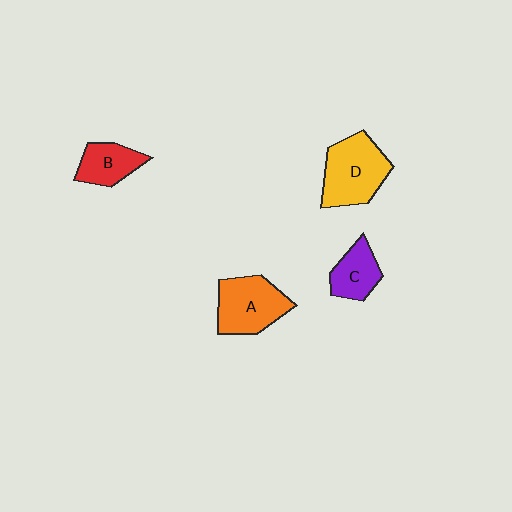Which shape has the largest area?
Shape D (yellow).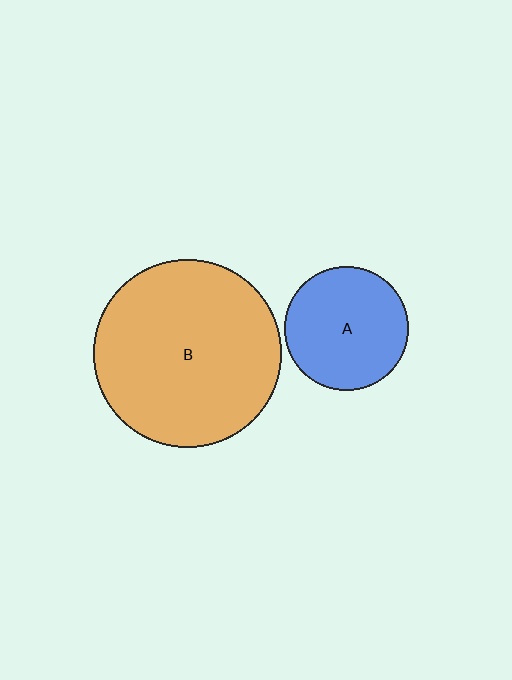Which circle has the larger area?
Circle B (orange).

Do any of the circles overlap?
No, none of the circles overlap.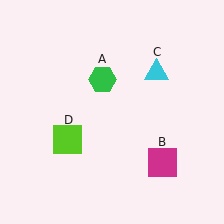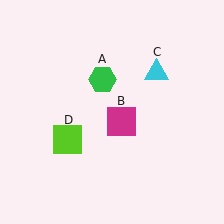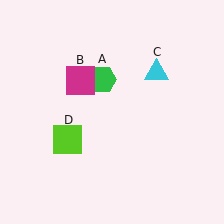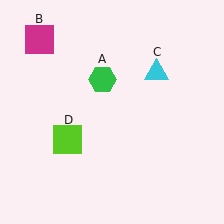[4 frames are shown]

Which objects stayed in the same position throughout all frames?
Green hexagon (object A) and cyan triangle (object C) and lime square (object D) remained stationary.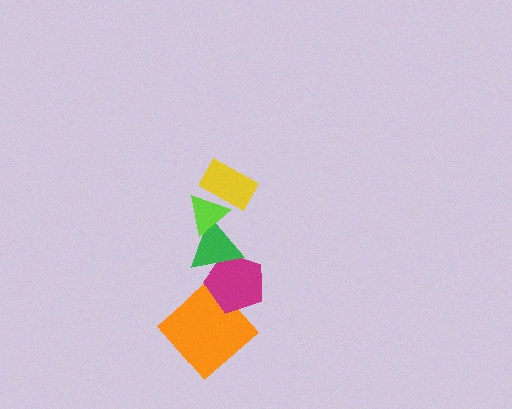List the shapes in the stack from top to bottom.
From top to bottom: the yellow rectangle, the lime triangle, the green triangle, the magenta pentagon, the orange diamond.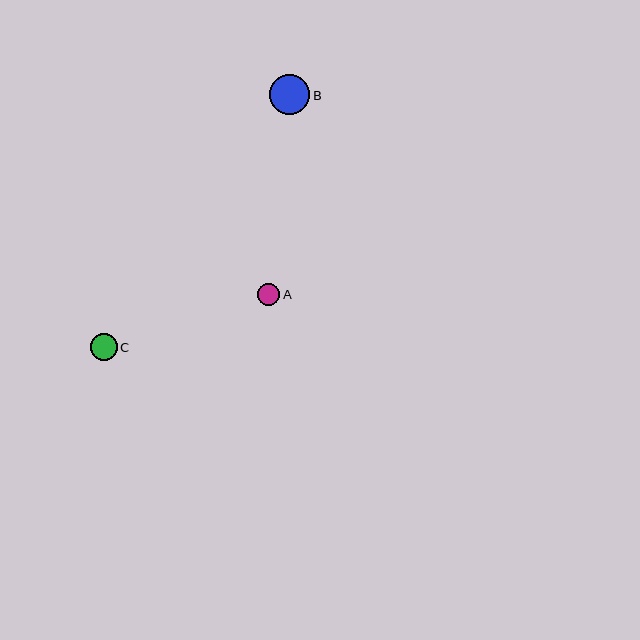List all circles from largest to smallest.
From largest to smallest: B, C, A.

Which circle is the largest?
Circle B is the largest with a size of approximately 40 pixels.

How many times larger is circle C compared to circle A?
Circle C is approximately 1.2 times the size of circle A.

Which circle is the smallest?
Circle A is the smallest with a size of approximately 22 pixels.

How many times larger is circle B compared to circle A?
Circle B is approximately 1.8 times the size of circle A.